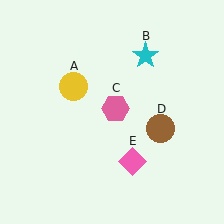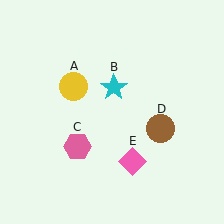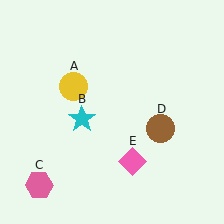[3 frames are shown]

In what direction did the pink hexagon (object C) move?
The pink hexagon (object C) moved down and to the left.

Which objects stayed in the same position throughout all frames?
Yellow circle (object A) and brown circle (object D) and pink diamond (object E) remained stationary.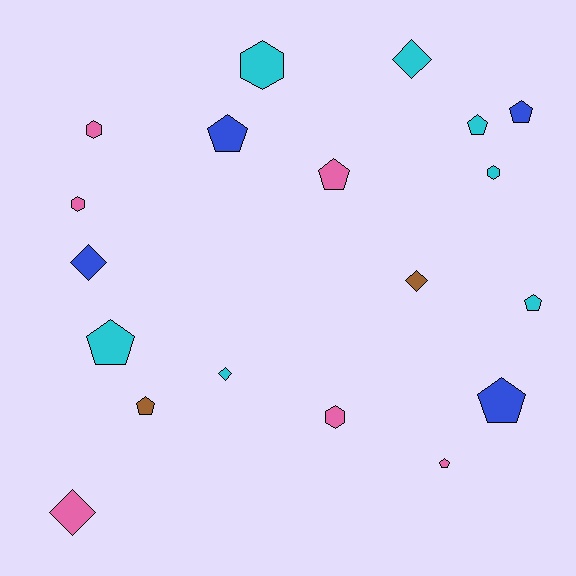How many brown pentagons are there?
There is 1 brown pentagon.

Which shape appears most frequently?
Pentagon, with 9 objects.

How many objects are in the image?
There are 19 objects.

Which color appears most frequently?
Cyan, with 7 objects.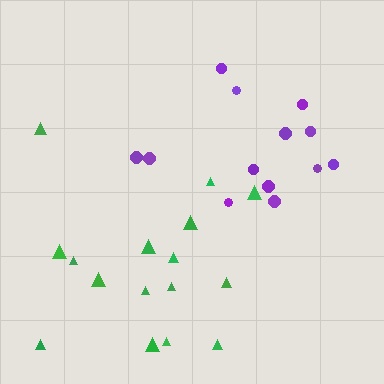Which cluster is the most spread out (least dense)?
Green.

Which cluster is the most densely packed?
Purple.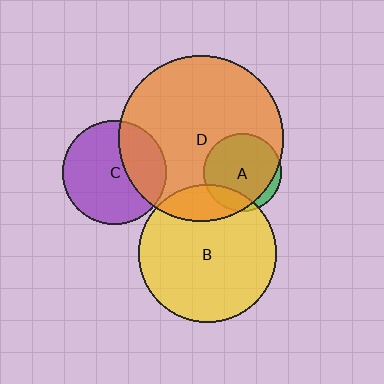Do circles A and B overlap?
Yes.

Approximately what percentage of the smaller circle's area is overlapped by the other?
Approximately 15%.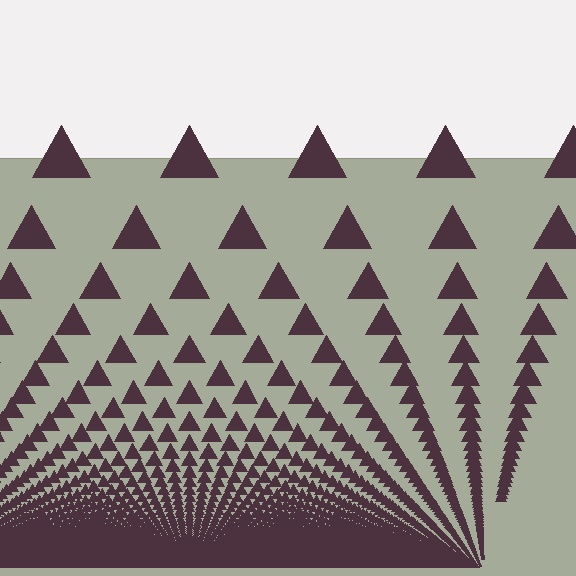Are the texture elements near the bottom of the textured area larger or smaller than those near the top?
Smaller. The gradient is inverted — elements near the bottom are smaller and denser.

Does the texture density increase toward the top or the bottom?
Density increases toward the bottom.